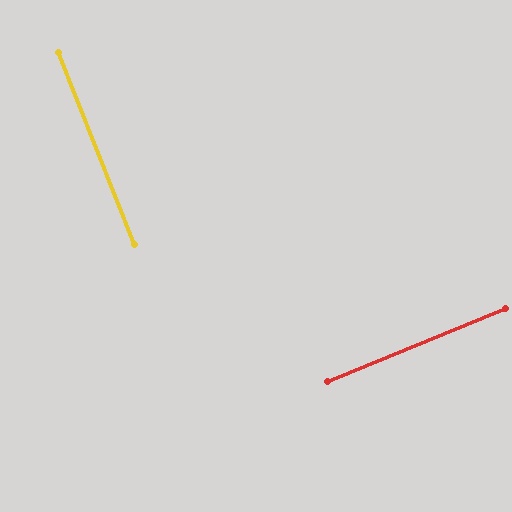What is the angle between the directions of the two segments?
Approximately 89 degrees.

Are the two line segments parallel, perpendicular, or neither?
Perpendicular — they meet at approximately 89°.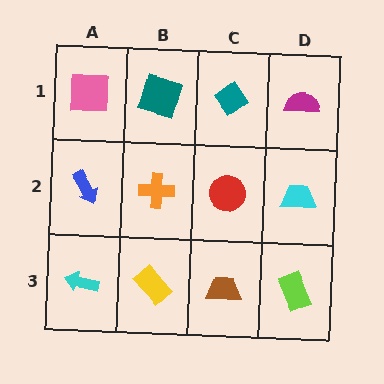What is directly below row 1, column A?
A blue arrow.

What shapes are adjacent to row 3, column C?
A red circle (row 2, column C), a yellow rectangle (row 3, column B), a lime rectangle (row 3, column D).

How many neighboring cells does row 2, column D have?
3.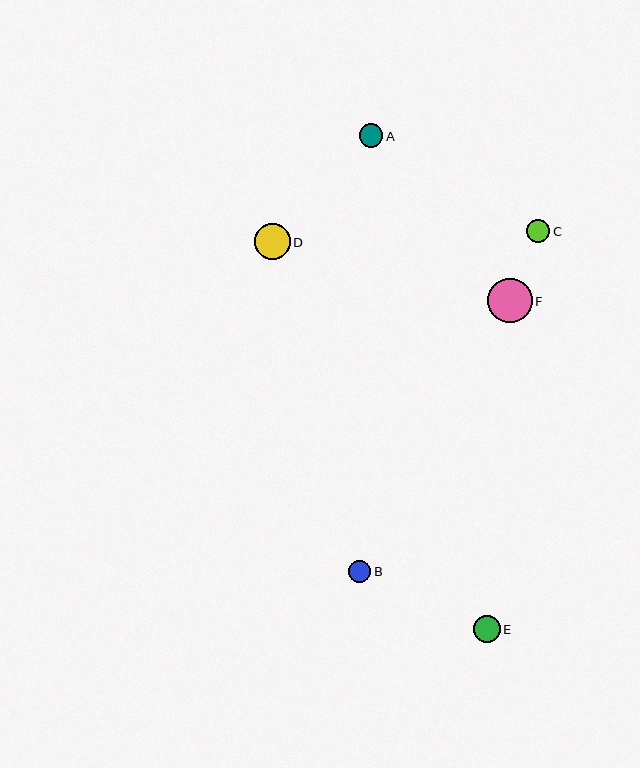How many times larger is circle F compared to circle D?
Circle F is approximately 1.2 times the size of circle D.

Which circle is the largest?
Circle F is the largest with a size of approximately 44 pixels.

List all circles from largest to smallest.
From largest to smallest: F, D, E, A, C, B.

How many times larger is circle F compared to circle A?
Circle F is approximately 1.9 times the size of circle A.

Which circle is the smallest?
Circle B is the smallest with a size of approximately 22 pixels.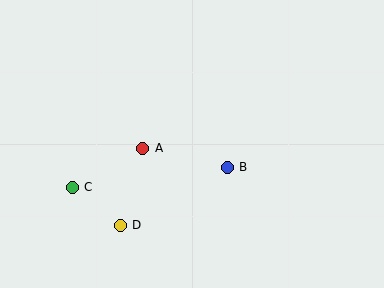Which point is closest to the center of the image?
Point B at (227, 167) is closest to the center.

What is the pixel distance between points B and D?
The distance between B and D is 121 pixels.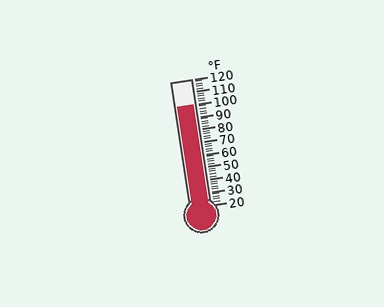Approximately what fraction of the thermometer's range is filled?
The thermometer is filled to approximately 80% of its range.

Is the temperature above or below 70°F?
The temperature is above 70°F.